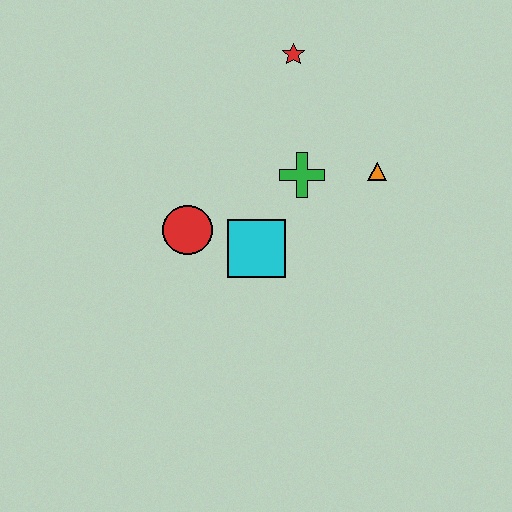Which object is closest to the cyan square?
The red circle is closest to the cyan square.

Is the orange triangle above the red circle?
Yes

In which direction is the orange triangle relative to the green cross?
The orange triangle is to the right of the green cross.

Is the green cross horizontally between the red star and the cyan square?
No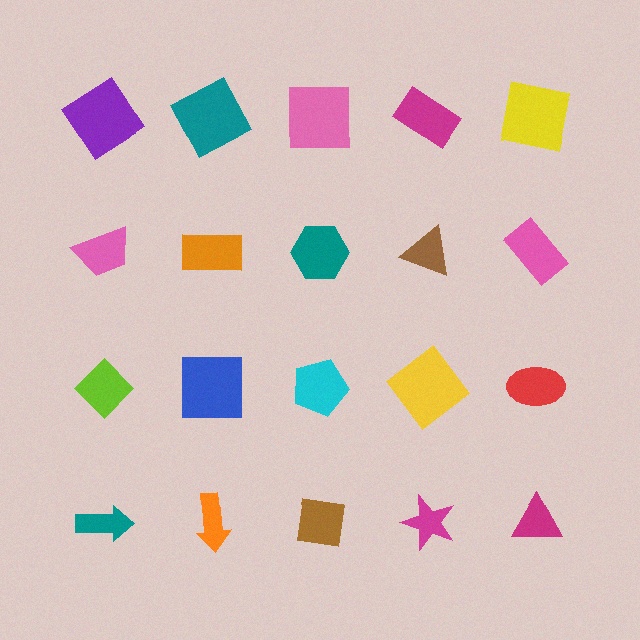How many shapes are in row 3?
5 shapes.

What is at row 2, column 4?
A brown triangle.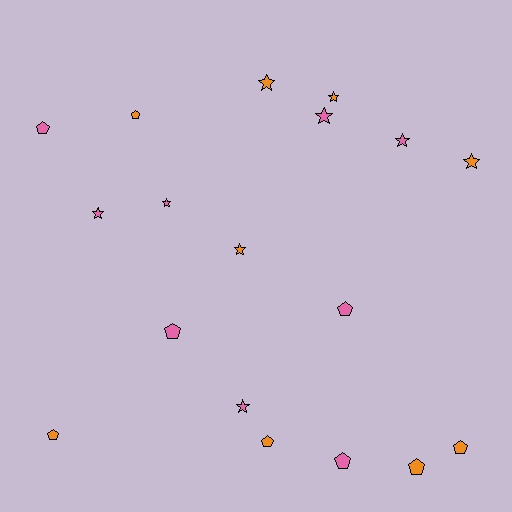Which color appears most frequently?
Pink, with 9 objects.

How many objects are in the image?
There are 18 objects.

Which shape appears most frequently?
Star, with 9 objects.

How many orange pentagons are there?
There are 5 orange pentagons.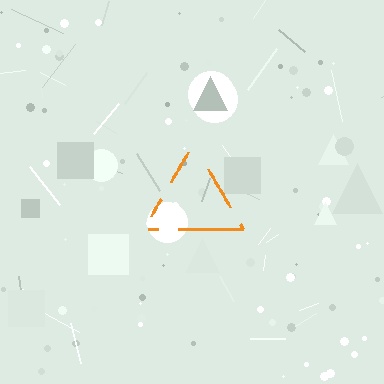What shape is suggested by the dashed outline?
The dashed outline suggests a triangle.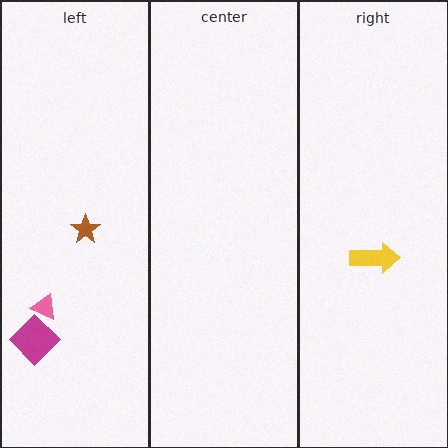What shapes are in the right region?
The yellow arrow.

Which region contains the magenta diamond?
The left region.